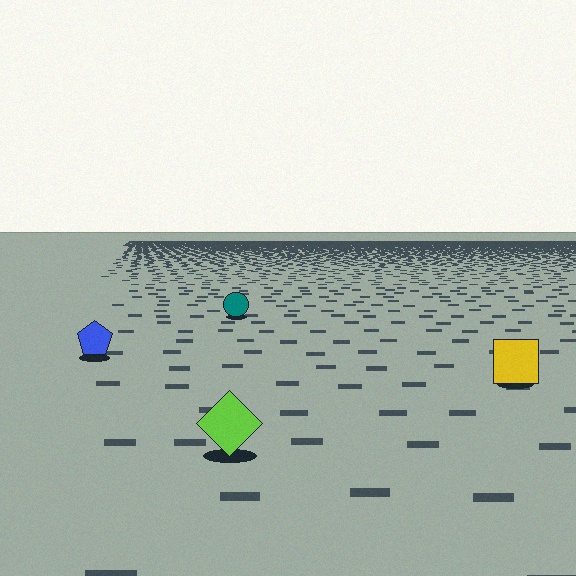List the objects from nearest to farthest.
From nearest to farthest: the lime diamond, the yellow square, the blue pentagon, the teal circle.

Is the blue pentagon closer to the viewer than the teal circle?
Yes. The blue pentagon is closer — you can tell from the texture gradient: the ground texture is coarser near it.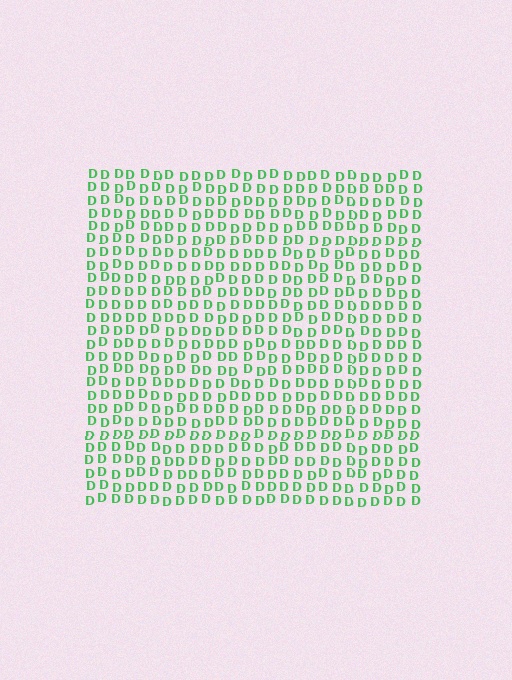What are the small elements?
The small elements are letter D's.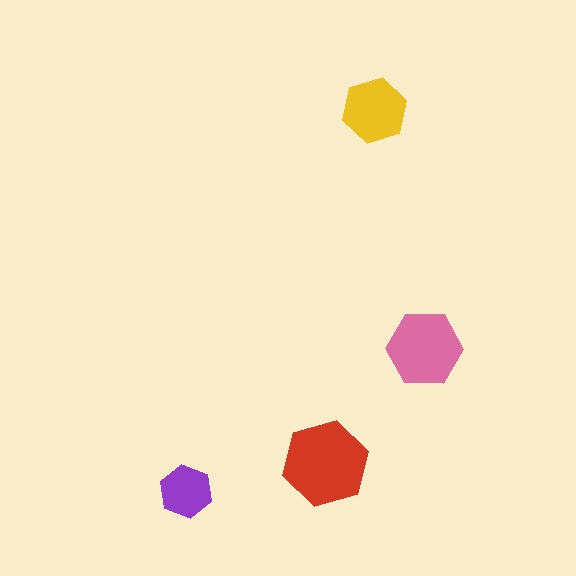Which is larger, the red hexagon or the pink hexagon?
The red one.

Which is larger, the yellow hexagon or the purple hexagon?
The yellow one.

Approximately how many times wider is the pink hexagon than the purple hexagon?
About 1.5 times wider.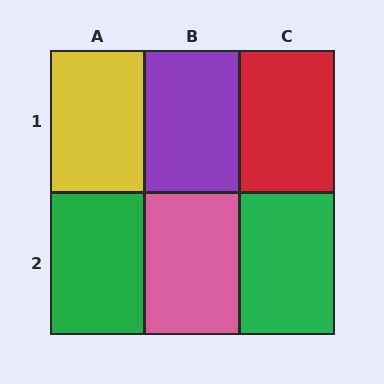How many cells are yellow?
1 cell is yellow.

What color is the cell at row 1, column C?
Red.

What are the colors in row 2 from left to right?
Green, pink, green.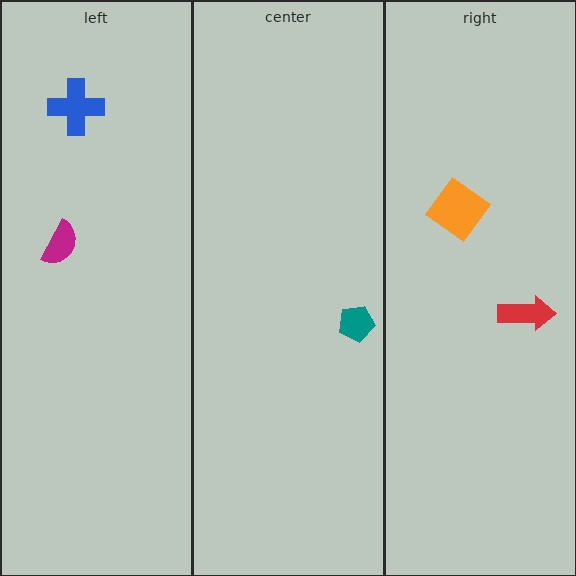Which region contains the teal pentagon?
The center region.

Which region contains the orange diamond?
The right region.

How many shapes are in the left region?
2.